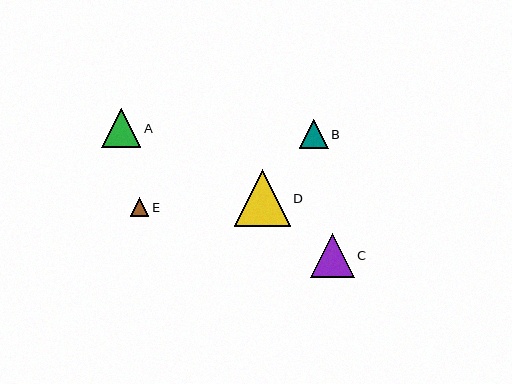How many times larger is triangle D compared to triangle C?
Triangle D is approximately 1.3 times the size of triangle C.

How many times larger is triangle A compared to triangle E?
Triangle A is approximately 2.1 times the size of triangle E.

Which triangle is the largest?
Triangle D is the largest with a size of approximately 56 pixels.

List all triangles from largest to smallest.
From largest to smallest: D, C, A, B, E.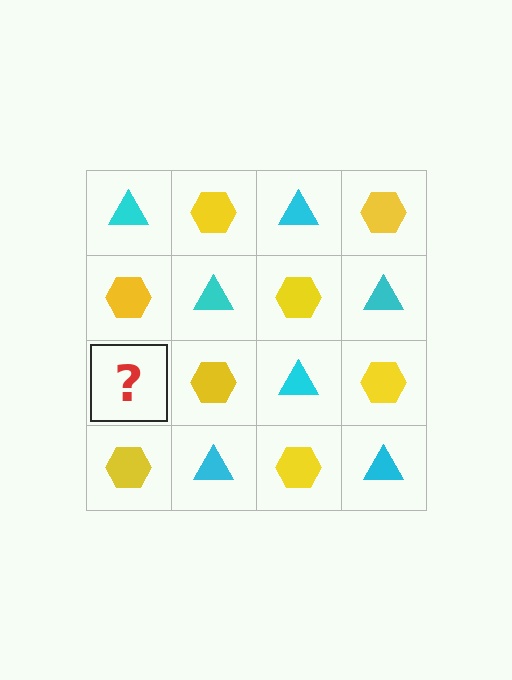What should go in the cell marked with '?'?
The missing cell should contain a cyan triangle.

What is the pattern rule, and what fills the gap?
The rule is that it alternates cyan triangle and yellow hexagon in a checkerboard pattern. The gap should be filled with a cyan triangle.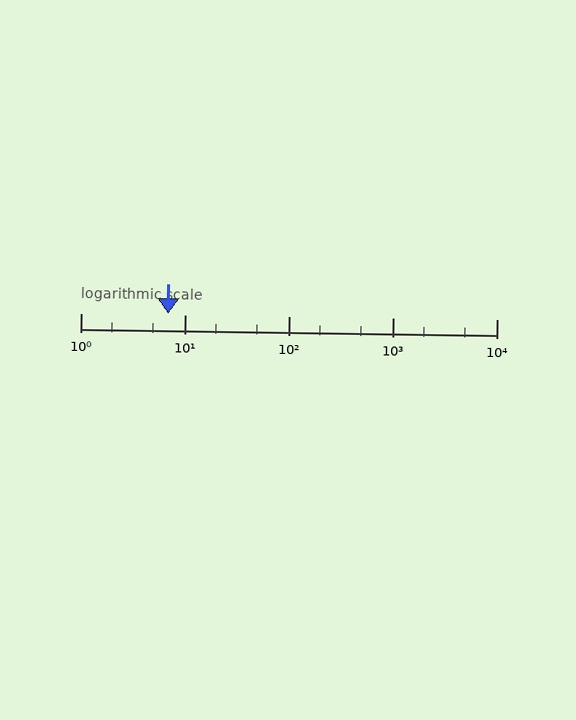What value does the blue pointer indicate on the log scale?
The pointer indicates approximately 6.9.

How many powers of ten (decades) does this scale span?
The scale spans 4 decades, from 1 to 10000.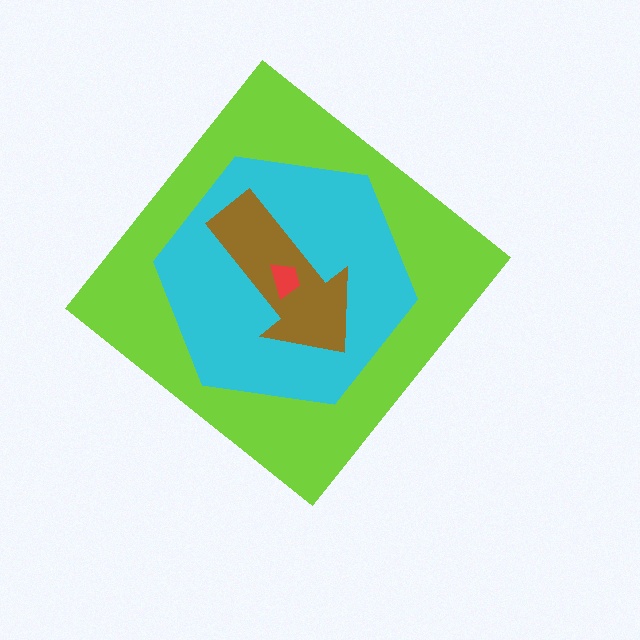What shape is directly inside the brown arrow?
The red trapezoid.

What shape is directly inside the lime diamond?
The cyan hexagon.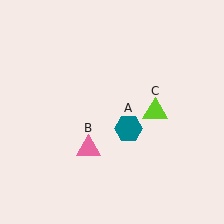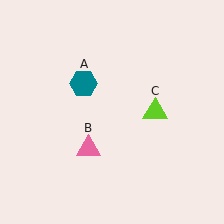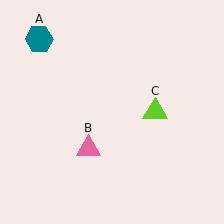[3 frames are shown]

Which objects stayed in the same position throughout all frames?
Pink triangle (object B) and lime triangle (object C) remained stationary.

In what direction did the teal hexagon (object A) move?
The teal hexagon (object A) moved up and to the left.